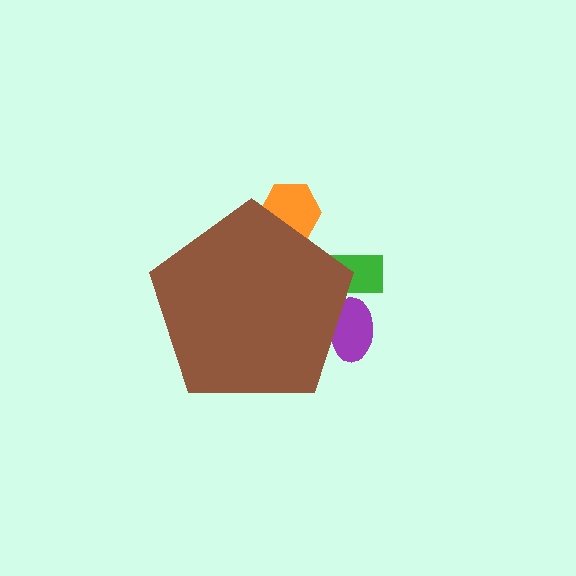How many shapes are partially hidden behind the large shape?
3 shapes are partially hidden.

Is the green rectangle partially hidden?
Yes, the green rectangle is partially hidden behind the brown pentagon.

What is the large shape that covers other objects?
A brown pentagon.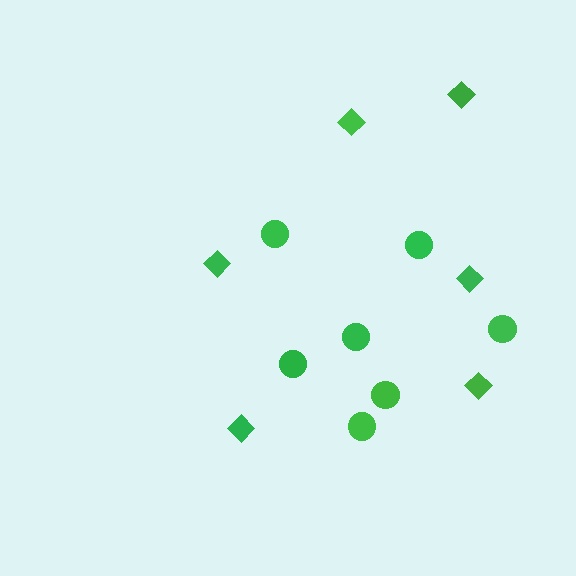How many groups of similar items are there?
There are 2 groups: one group of circles (7) and one group of diamonds (6).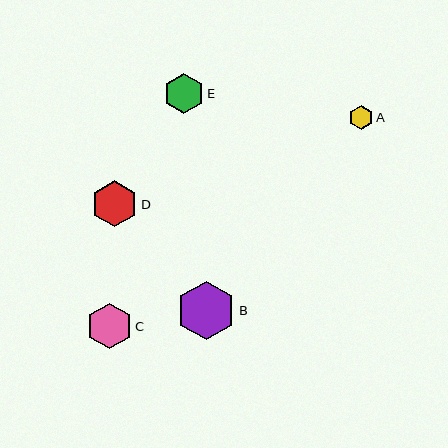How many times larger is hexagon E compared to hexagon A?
Hexagon E is approximately 1.7 times the size of hexagon A.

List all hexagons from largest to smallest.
From largest to smallest: B, D, C, E, A.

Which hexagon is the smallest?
Hexagon A is the smallest with a size of approximately 24 pixels.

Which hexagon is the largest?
Hexagon B is the largest with a size of approximately 59 pixels.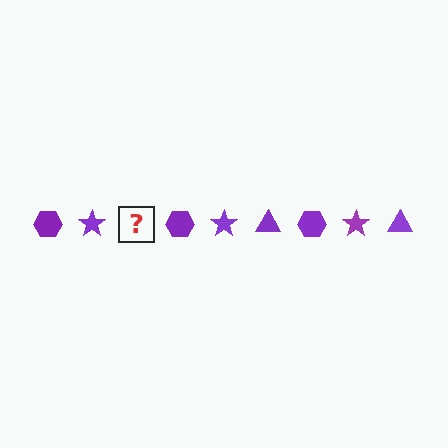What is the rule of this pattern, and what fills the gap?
The rule is that the pattern cycles through hexagon, star, triangle shapes in purple. The gap should be filled with a purple triangle.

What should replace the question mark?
The question mark should be replaced with a purple triangle.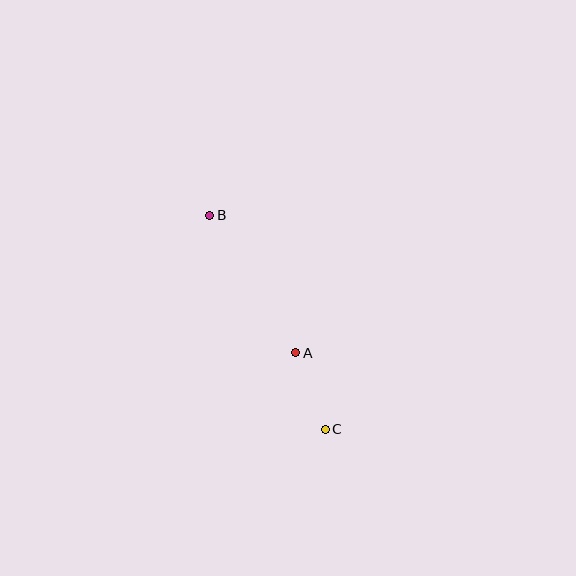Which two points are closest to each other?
Points A and C are closest to each other.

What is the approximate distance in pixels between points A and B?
The distance between A and B is approximately 162 pixels.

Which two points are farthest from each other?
Points B and C are farthest from each other.